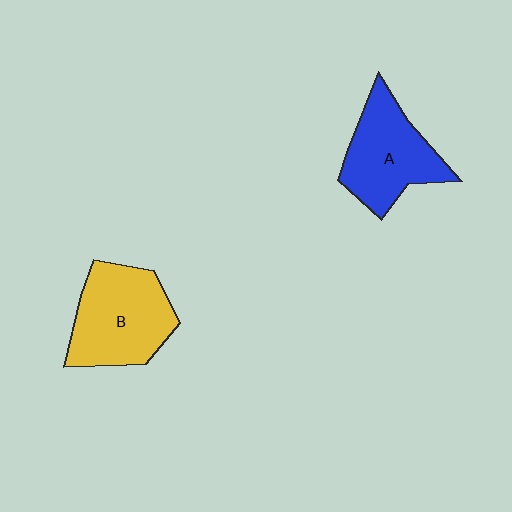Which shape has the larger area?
Shape B (yellow).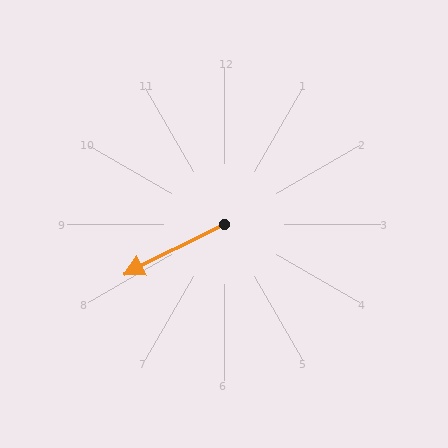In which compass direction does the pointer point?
Southwest.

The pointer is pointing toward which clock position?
Roughly 8 o'clock.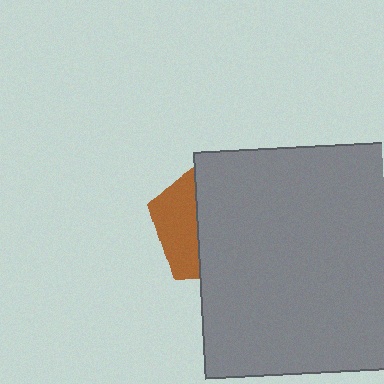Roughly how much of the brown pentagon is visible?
A small part of it is visible (roughly 34%).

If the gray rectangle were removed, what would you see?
You would see the complete brown pentagon.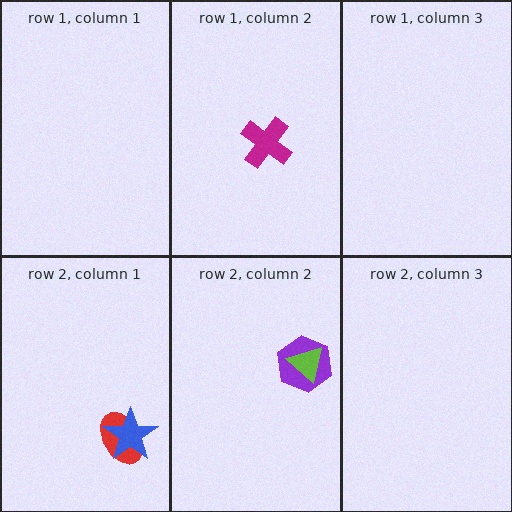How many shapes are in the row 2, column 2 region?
2.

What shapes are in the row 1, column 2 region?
The magenta cross.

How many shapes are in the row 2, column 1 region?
2.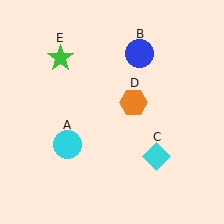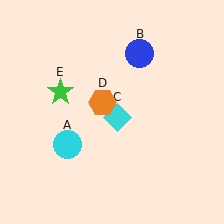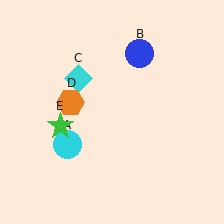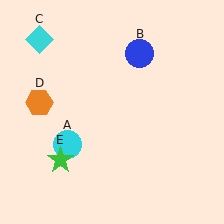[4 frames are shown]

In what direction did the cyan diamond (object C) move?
The cyan diamond (object C) moved up and to the left.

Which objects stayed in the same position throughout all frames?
Cyan circle (object A) and blue circle (object B) remained stationary.